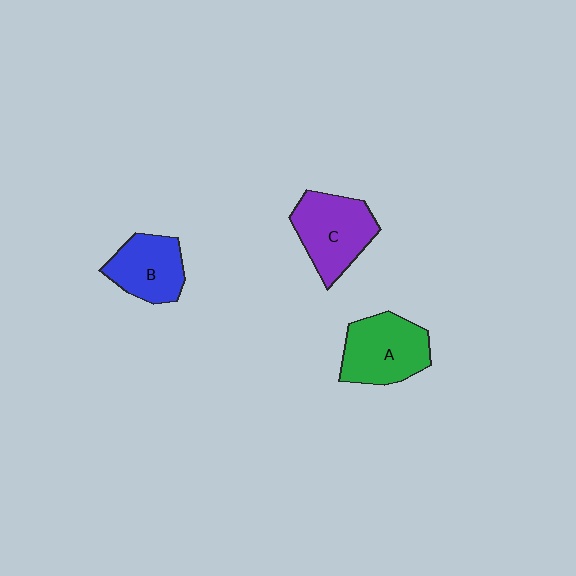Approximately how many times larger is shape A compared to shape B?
Approximately 1.2 times.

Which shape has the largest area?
Shape C (purple).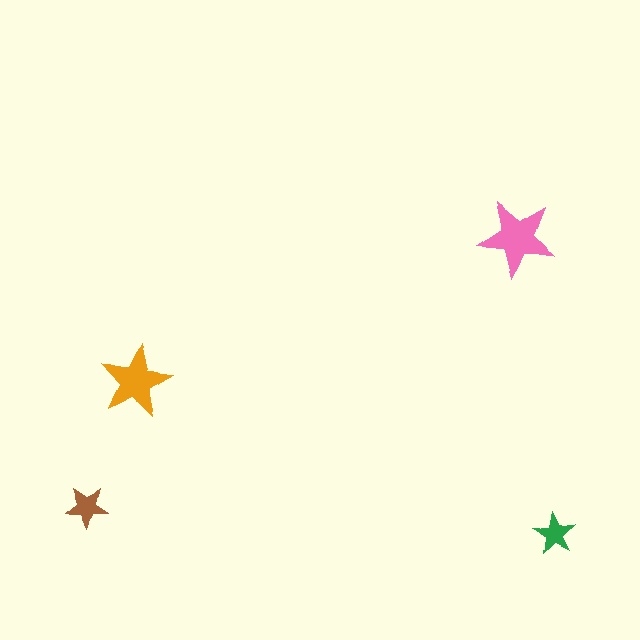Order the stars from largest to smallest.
the pink one, the orange one, the brown one, the green one.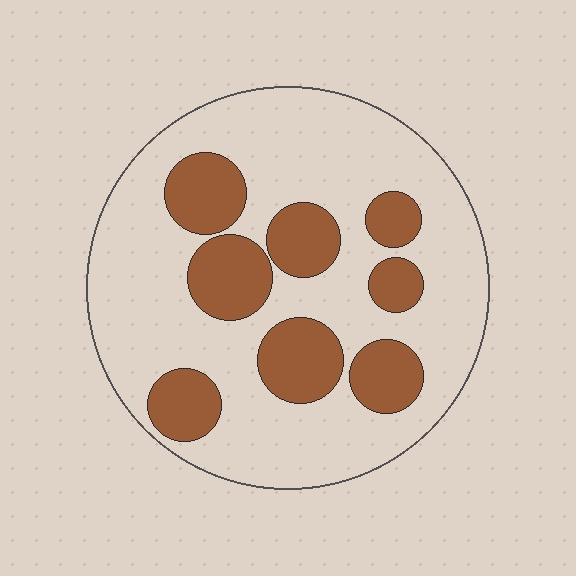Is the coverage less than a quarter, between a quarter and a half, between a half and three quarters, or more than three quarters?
Between a quarter and a half.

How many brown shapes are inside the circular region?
8.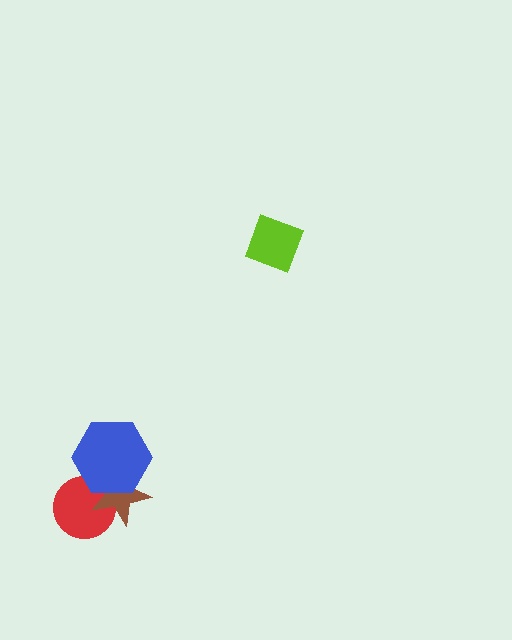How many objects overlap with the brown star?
2 objects overlap with the brown star.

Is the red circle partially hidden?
Yes, it is partially covered by another shape.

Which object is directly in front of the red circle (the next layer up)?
The brown star is directly in front of the red circle.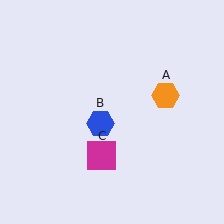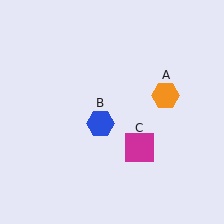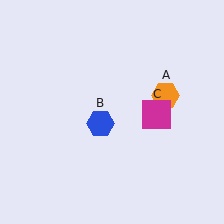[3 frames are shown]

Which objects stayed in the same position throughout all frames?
Orange hexagon (object A) and blue hexagon (object B) remained stationary.